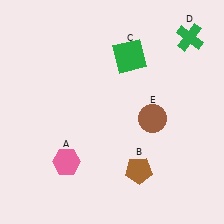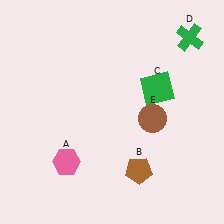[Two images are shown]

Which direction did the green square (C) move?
The green square (C) moved down.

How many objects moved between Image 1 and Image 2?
1 object moved between the two images.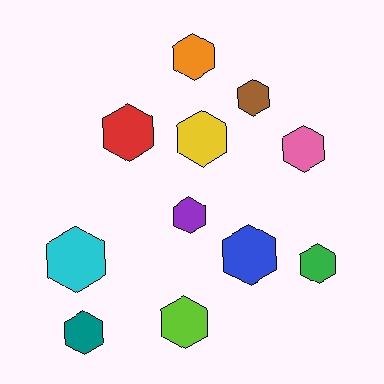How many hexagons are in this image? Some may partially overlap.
There are 11 hexagons.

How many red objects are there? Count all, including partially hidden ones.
There is 1 red object.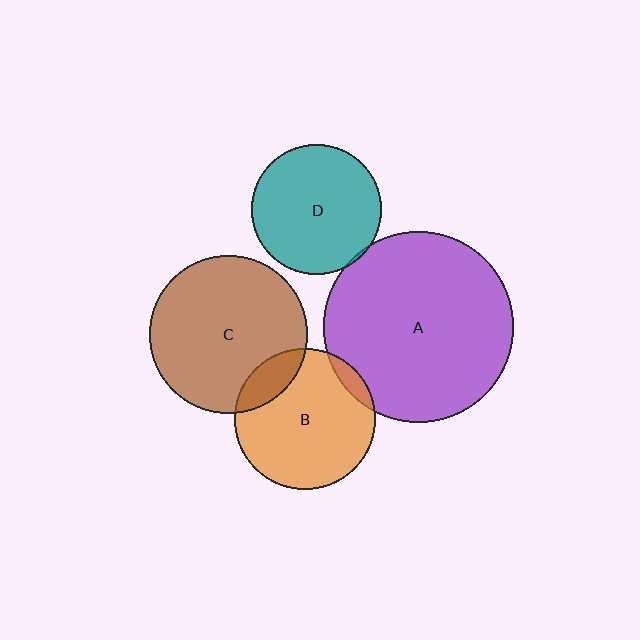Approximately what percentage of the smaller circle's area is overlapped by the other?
Approximately 15%.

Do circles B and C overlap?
Yes.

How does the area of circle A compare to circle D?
Approximately 2.2 times.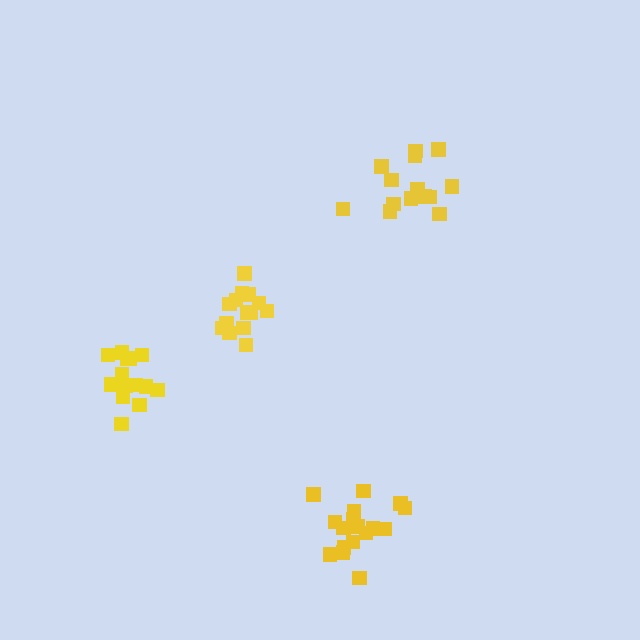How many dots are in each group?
Group 1: 17 dots, Group 2: 14 dots, Group 3: 14 dots, Group 4: 14 dots (59 total).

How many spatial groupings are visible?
There are 4 spatial groupings.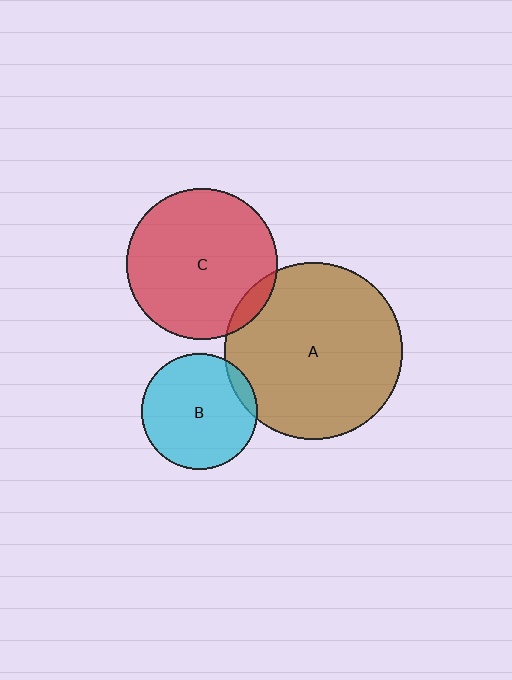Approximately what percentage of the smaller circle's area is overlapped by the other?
Approximately 10%.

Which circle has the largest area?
Circle A (brown).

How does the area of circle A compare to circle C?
Approximately 1.4 times.